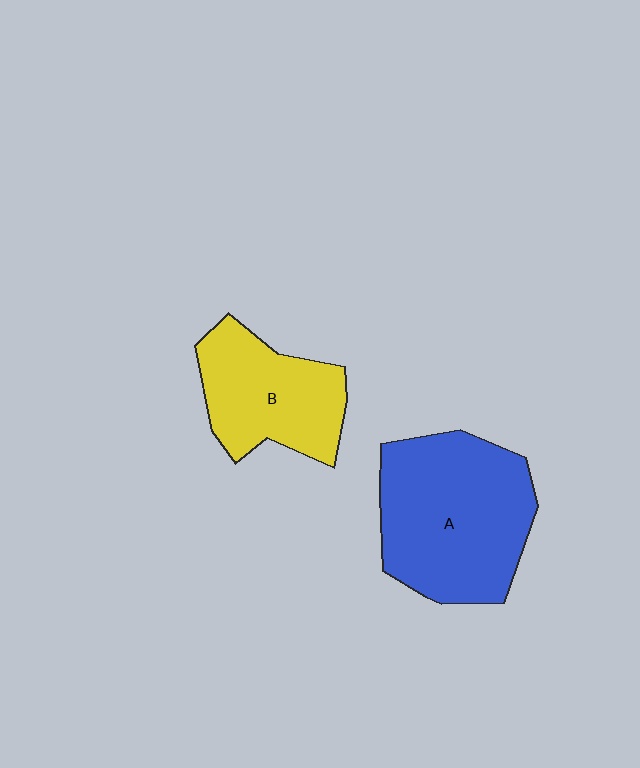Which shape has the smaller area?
Shape B (yellow).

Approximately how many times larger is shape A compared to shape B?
Approximately 1.5 times.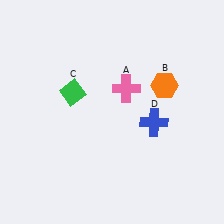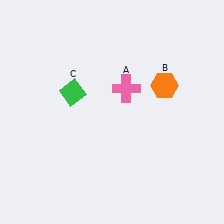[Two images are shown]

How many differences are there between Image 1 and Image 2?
There is 1 difference between the two images.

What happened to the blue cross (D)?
The blue cross (D) was removed in Image 2. It was in the bottom-right area of Image 1.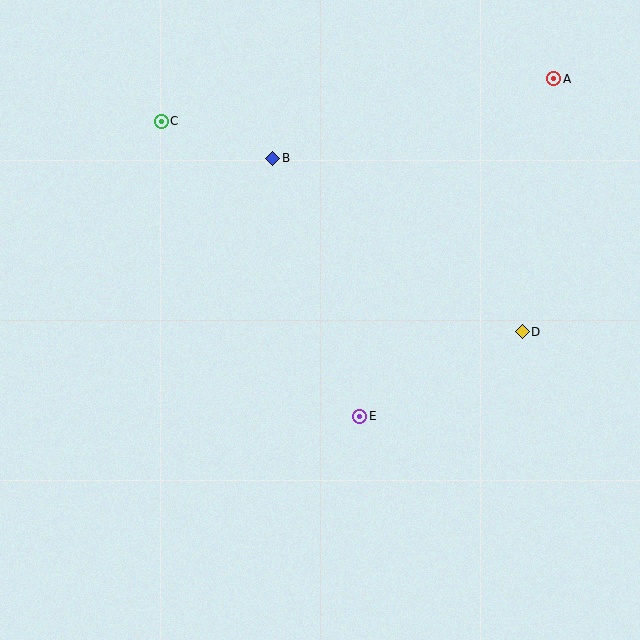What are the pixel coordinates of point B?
Point B is at (273, 158).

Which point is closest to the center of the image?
Point E at (360, 416) is closest to the center.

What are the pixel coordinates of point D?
Point D is at (522, 332).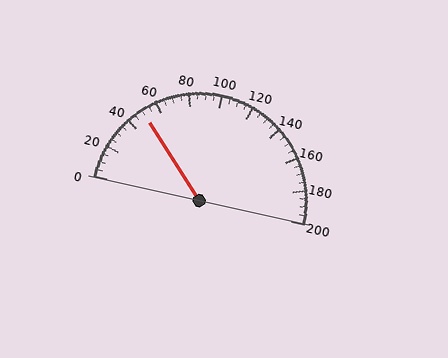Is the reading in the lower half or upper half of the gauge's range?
The reading is in the lower half of the range (0 to 200).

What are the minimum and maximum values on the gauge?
The gauge ranges from 0 to 200.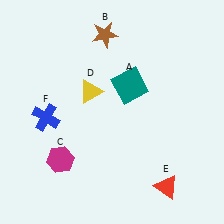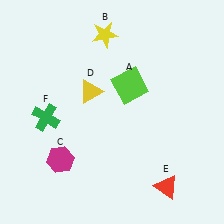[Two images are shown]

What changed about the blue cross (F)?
In Image 1, F is blue. In Image 2, it changed to green.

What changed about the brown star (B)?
In Image 1, B is brown. In Image 2, it changed to yellow.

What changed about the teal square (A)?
In Image 1, A is teal. In Image 2, it changed to lime.